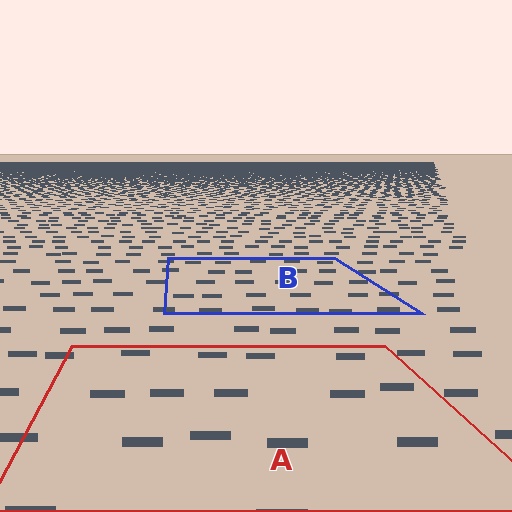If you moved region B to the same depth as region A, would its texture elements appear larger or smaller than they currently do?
They would appear larger. At a closer depth, the same texture elements are projected at a bigger on-screen size.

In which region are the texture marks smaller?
The texture marks are smaller in region B, because it is farther away.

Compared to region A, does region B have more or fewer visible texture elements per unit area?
Region B has more texture elements per unit area — they are packed more densely because it is farther away.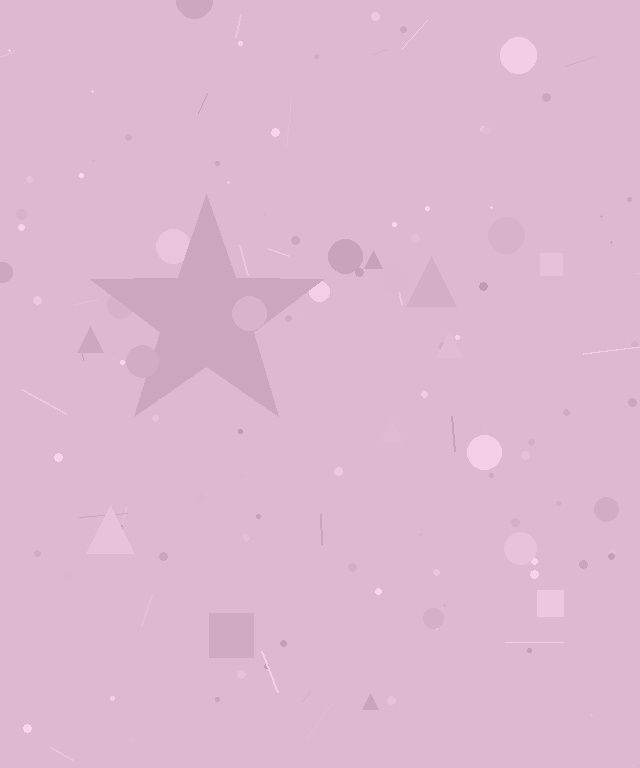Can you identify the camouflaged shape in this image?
The camouflaged shape is a star.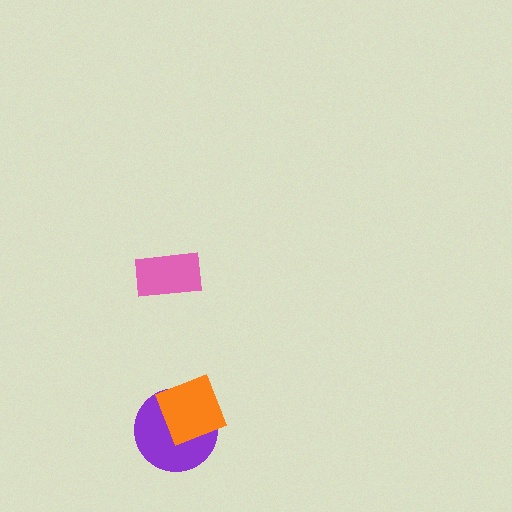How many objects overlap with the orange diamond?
1 object overlaps with the orange diamond.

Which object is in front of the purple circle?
The orange diamond is in front of the purple circle.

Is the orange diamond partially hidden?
No, no other shape covers it.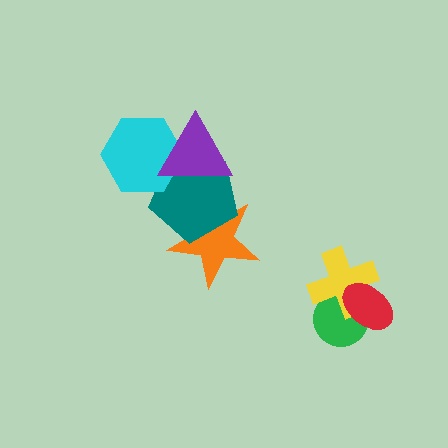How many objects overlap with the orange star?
1 object overlaps with the orange star.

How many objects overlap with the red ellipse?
2 objects overlap with the red ellipse.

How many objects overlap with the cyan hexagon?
2 objects overlap with the cyan hexagon.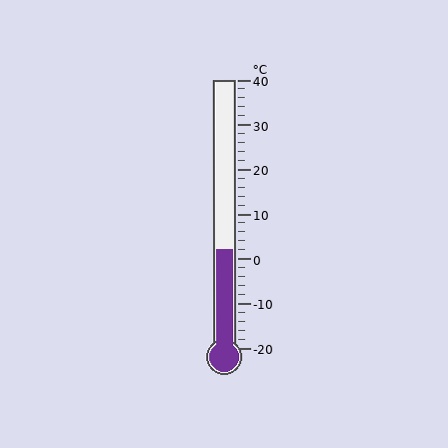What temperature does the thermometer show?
The thermometer shows approximately 2°C.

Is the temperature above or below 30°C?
The temperature is below 30°C.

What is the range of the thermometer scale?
The thermometer scale ranges from -20°C to 40°C.